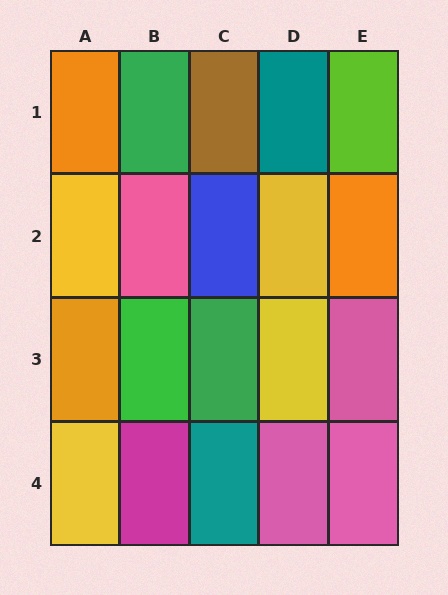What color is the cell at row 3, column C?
Green.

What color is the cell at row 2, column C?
Blue.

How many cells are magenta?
1 cell is magenta.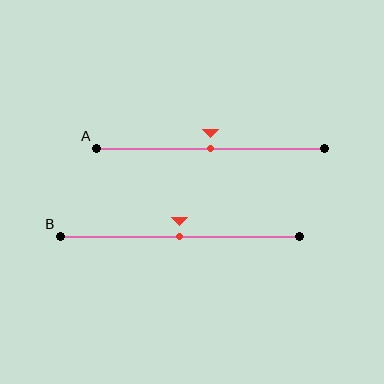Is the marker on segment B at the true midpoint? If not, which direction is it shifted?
Yes, the marker on segment B is at the true midpoint.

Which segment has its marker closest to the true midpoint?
Segment A has its marker closest to the true midpoint.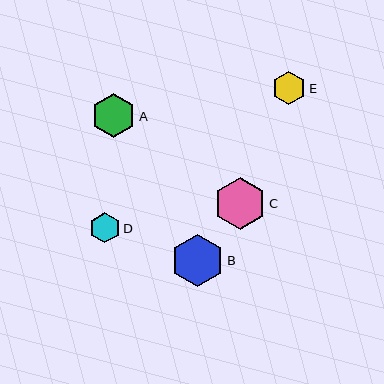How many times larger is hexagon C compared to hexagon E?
Hexagon C is approximately 1.6 times the size of hexagon E.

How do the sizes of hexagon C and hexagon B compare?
Hexagon C and hexagon B are approximately the same size.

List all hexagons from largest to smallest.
From largest to smallest: C, B, A, E, D.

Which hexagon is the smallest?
Hexagon D is the smallest with a size of approximately 31 pixels.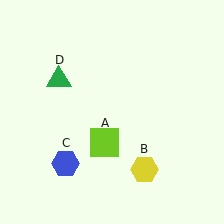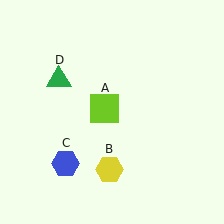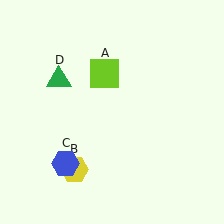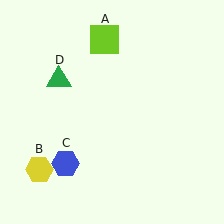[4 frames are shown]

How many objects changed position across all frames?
2 objects changed position: lime square (object A), yellow hexagon (object B).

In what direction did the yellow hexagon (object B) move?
The yellow hexagon (object B) moved left.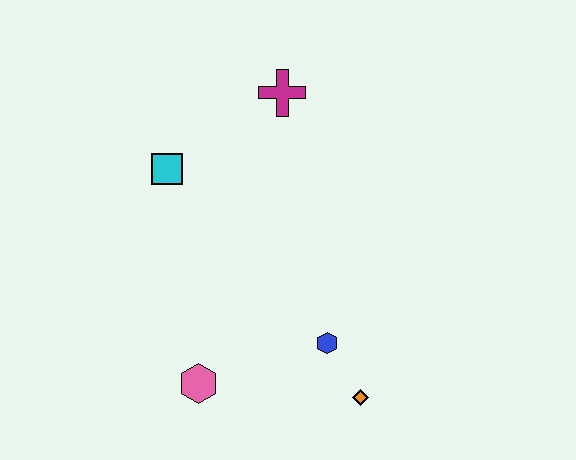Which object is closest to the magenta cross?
The cyan square is closest to the magenta cross.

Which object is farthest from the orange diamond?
The magenta cross is farthest from the orange diamond.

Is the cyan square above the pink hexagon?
Yes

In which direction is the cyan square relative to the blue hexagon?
The cyan square is above the blue hexagon.